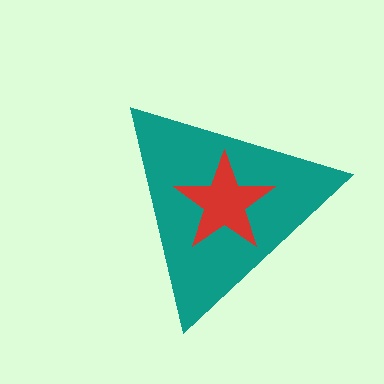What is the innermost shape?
The red star.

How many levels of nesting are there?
2.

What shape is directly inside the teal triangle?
The red star.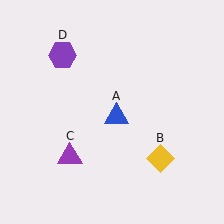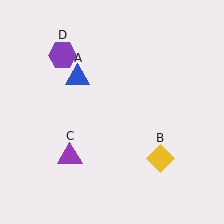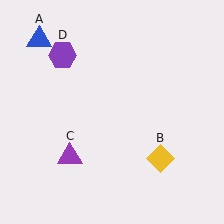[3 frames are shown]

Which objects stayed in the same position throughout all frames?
Yellow diamond (object B) and purple triangle (object C) and purple hexagon (object D) remained stationary.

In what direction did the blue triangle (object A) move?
The blue triangle (object A) moved up and to the left.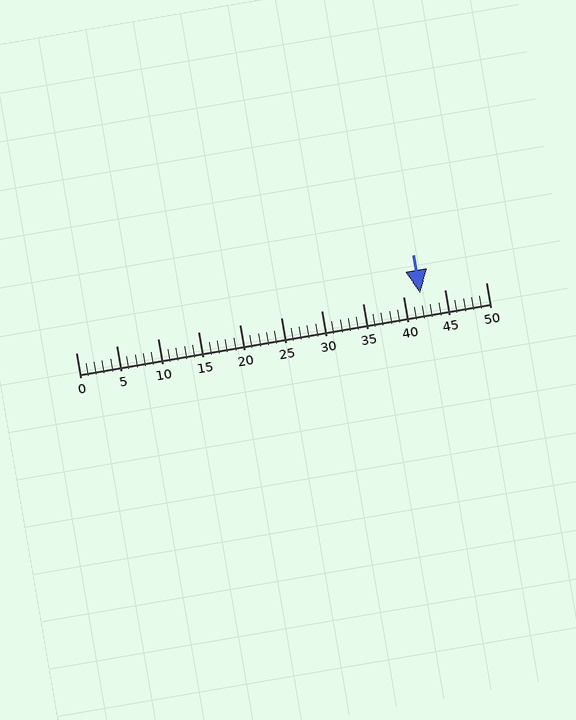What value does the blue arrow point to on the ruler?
The blue arrow points to approximately 42.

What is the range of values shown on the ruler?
The ruler shows values from 0 to 50.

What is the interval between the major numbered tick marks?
The major tick marks are spaced 5 units apart.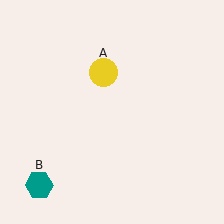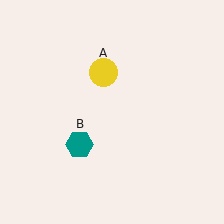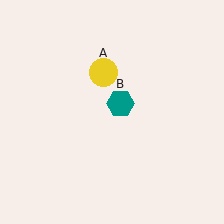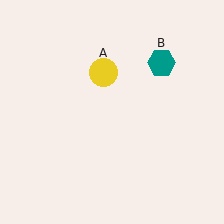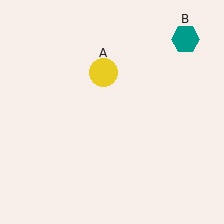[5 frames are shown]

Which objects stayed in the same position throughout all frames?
Yellow circle (object A) remained stationary.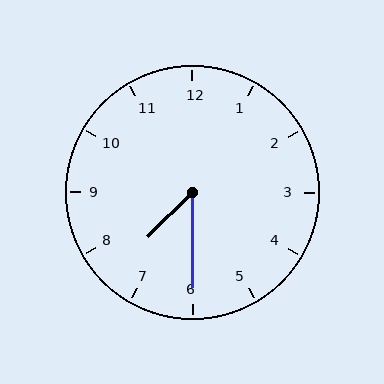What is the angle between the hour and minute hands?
Approximately 45 degrees.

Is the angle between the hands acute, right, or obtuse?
It is acute.